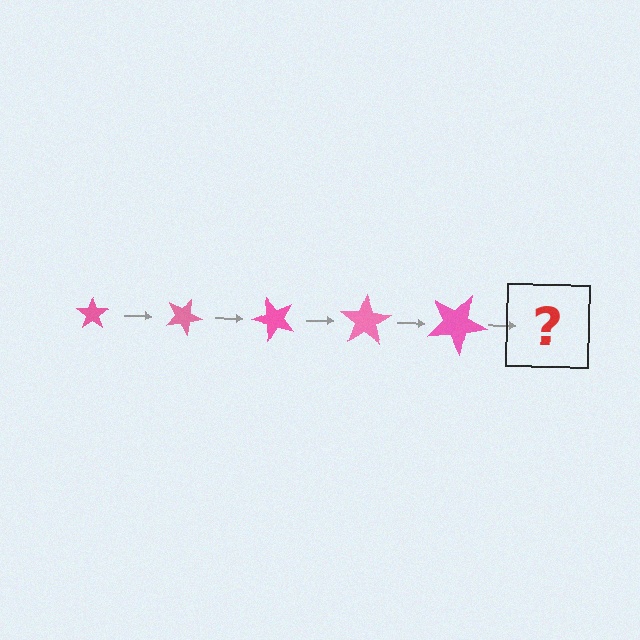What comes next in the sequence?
The next element should be a star, larger than the previous one and rotated 125 degrees from the start.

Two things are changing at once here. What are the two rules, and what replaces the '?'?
The two rules are that the star grows larger each step and it rotates 25 degrees each step. The '?' should be a star, larger than the previous one and rotated 125 degrees from the start.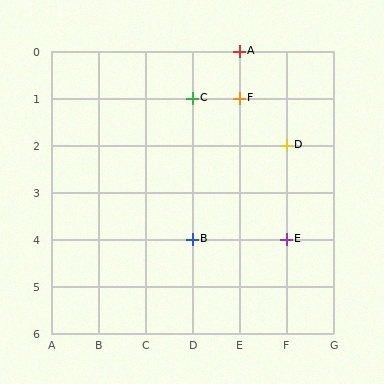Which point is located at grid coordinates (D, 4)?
Point B is at (D, 4).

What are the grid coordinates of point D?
Point D is at grid coordinates (F, 2).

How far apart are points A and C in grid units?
Points A and C are 1 column and 1 row apart (about 1.4 grid units diagonally).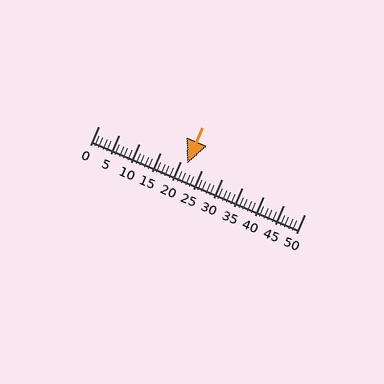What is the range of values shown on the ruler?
The ruler shows values from 0 to 50.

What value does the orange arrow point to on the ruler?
The orange arrow points to approximately 22.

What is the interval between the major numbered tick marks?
The major tick marks are spaced 5 units apart.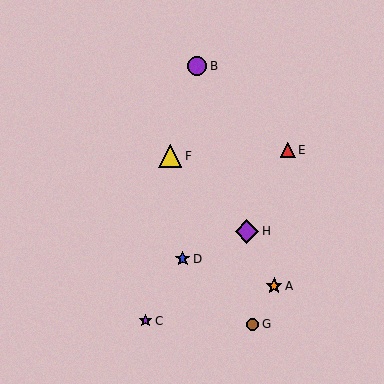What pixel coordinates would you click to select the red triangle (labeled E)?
Click at (288, 150) to select the red triangle E.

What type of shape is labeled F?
Shape F is a yellow triangle.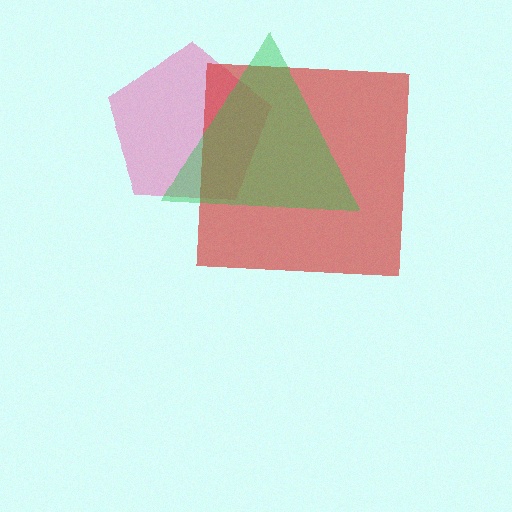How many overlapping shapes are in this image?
There are 3 overlapping shapes in the image.